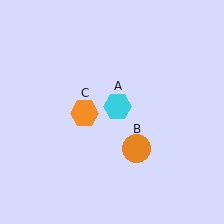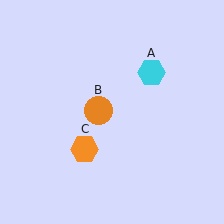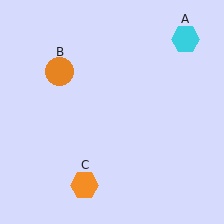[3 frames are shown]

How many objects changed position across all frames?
3 objects changed position: cyan hexagon (object A), orange circle (object B), orange hexagon (object C).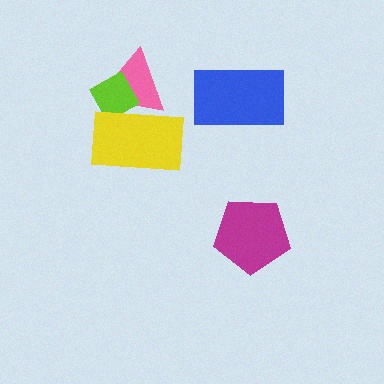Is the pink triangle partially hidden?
Yes, it is partially covered by another shape.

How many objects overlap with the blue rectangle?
0 objects overlap with the blue rectangle.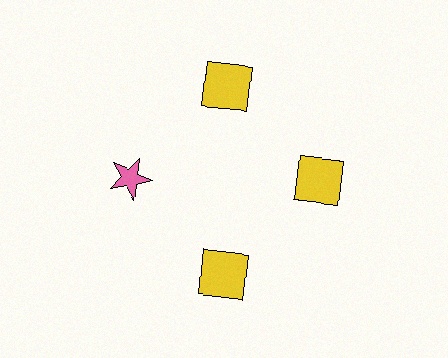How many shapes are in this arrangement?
There are 4 shapes arranged in a ring pattern.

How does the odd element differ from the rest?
It differs in both color (pink instead of yellow) and shape (star instead of square).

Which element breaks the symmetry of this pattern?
The pink star at roughly the 9 o'clock position breaks the symmetry. All other shapes are yellow squares.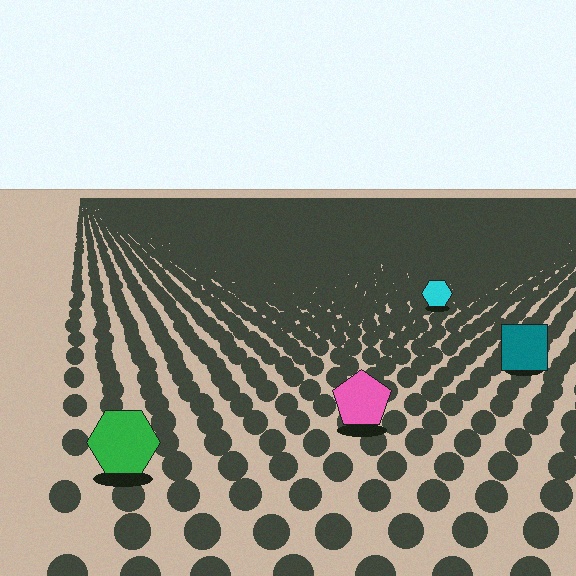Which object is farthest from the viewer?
The cyan hexagon is farthest from the viewer. It appears smaller and the ground texture around it is denser.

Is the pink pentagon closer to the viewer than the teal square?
Yes. The pink pentagon is closer — you can tell from the texture gradient: the ground texture is coarser near it.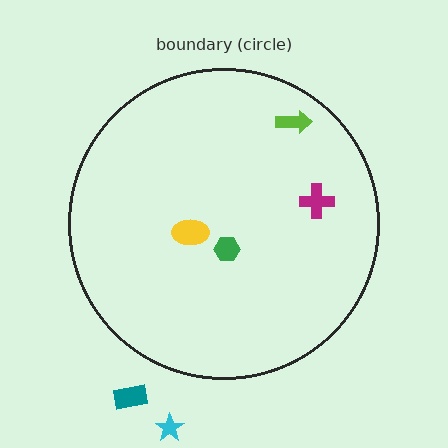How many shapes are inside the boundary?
4 inside, 2 outside.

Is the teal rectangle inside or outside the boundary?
Outside.